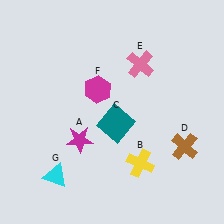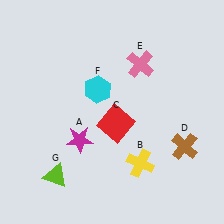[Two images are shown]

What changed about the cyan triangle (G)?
In Image 1, G is cyan. In Image 2, it changed to lime.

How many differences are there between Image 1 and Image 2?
There are 3 differences between the two images.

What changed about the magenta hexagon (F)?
In Image 1, F is magenta. In Image 2, it changed to cyan.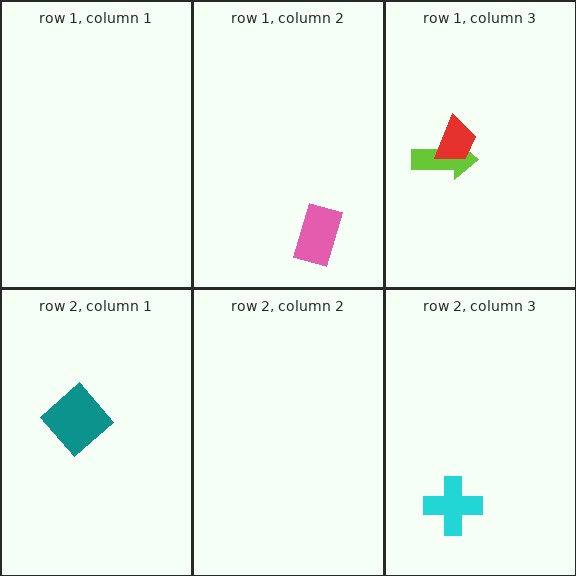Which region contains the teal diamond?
The row 2, column 1 region.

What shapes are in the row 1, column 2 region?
The pink rectangle.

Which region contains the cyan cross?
The row 2, column 3 region.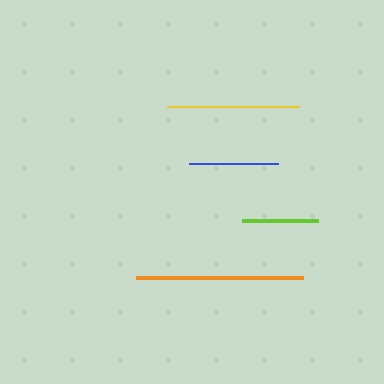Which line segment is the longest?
The orange line is the longest at approximately 167 pixels.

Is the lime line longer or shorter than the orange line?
The orange line is longer than the lime line.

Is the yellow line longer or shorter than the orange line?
The orange line is longer than the yellow line.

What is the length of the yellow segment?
The yellow segment is approximately 133 pixels long.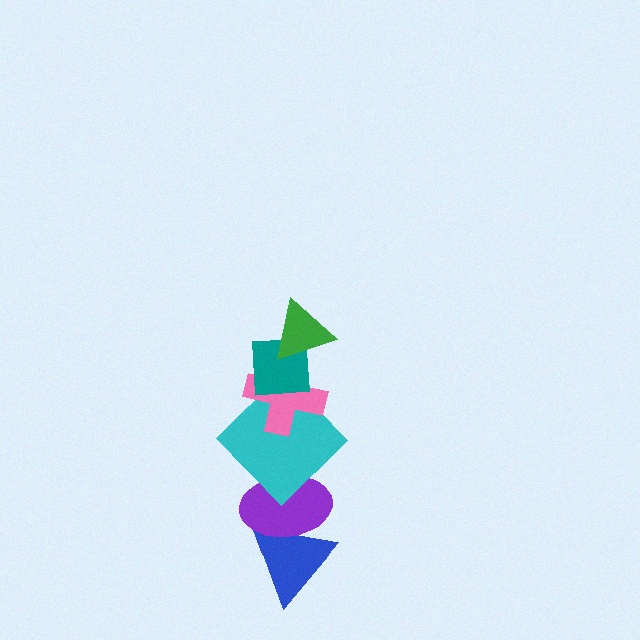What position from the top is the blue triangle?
The blue triangle is 6th from the top.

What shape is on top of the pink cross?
The teal square is on top of the pink cross.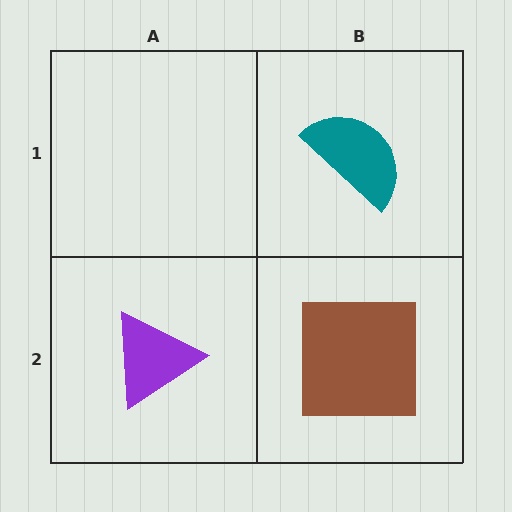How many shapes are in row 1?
1 shape.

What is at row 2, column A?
A purple triangle.